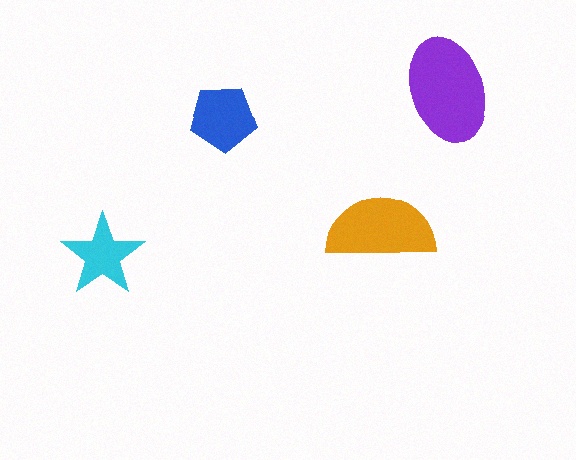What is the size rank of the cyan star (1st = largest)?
4th.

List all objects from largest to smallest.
The purple ellipse, the orange semicircle, the blue pentagon, the cyan star.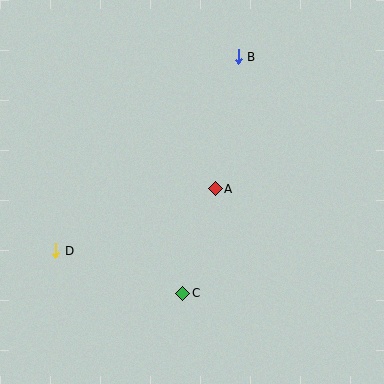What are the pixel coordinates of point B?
Point B is at (238, 57).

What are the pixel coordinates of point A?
Point A is at (215, 189).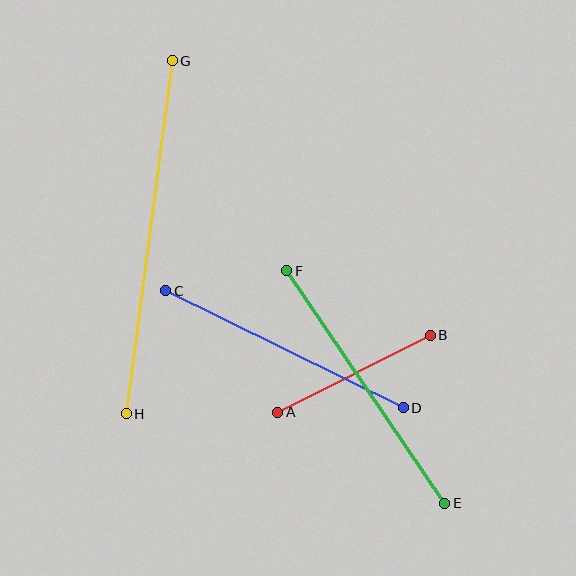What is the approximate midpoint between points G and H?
The midpoint is at approximately (149, 237) pixels.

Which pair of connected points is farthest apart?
Points G and H are farthest apart.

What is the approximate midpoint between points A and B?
The midpoint is at approximately (354, 374) pixels.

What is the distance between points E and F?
The distance is approximately 281 pixels.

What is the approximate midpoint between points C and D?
The midpoint is at approximately (284, 349) pixels.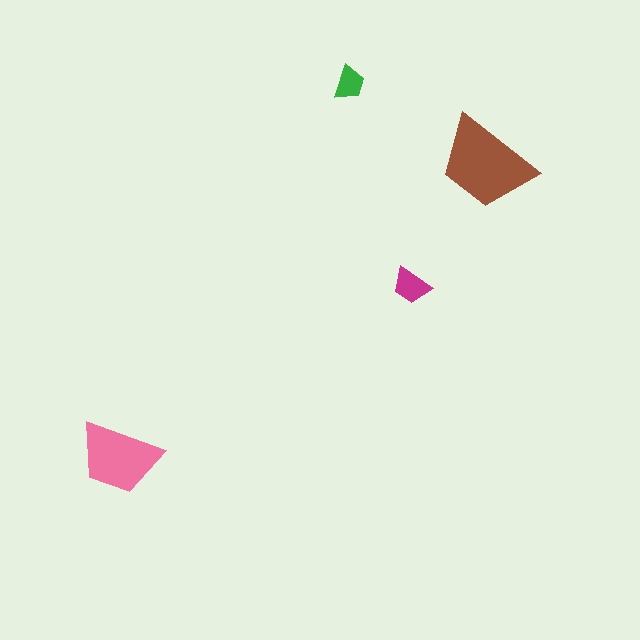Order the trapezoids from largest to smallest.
the brown one, the pink one, the magenta one, the green one.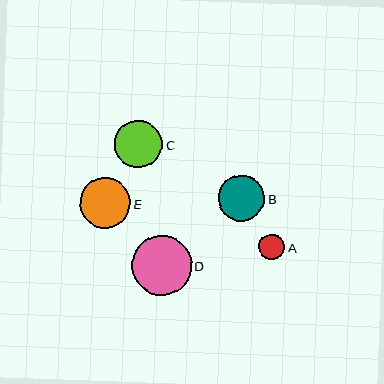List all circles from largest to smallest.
From largest to smallest: D, E, C, B, A.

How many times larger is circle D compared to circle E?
Circle D is approximately 1.2 times the size of circle E.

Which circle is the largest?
Circle D is the largest with a size of approximately 60 pixels.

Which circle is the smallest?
Circle A is the smallest with a size of approximately 26 pixels.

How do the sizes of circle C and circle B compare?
Circle C and circle B are approximately the same size.